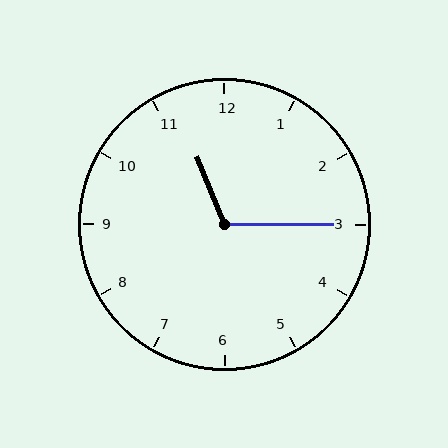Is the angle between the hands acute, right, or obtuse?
It is obtuse.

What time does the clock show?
11:15.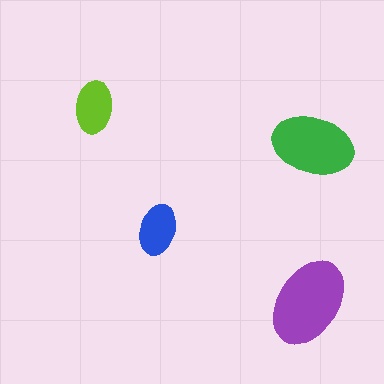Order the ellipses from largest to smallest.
the purple one, the green one, the lime one, the blue one.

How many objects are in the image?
There are 4 objects in the image.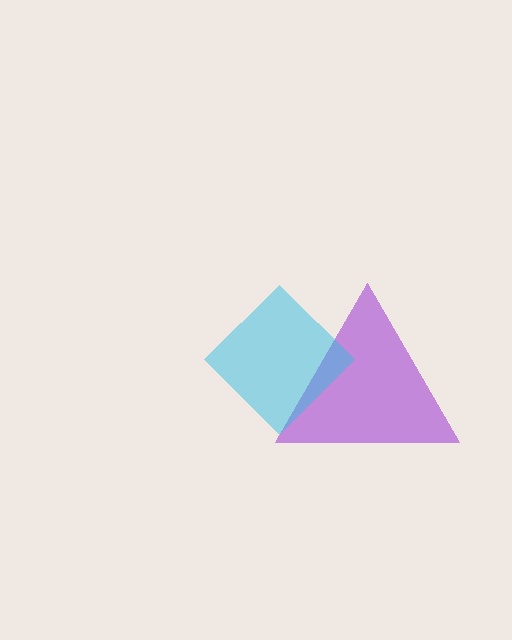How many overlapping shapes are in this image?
There are 2 overlapping shapes in the image.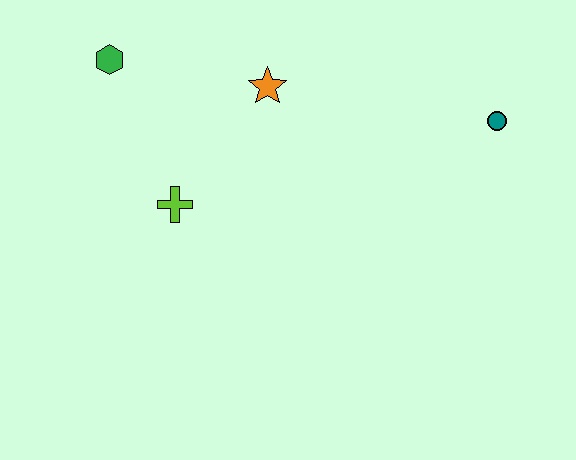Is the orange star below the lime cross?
No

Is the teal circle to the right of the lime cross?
Yes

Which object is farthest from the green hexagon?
The teal circle is farthest from the green hexagon.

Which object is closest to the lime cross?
The orange star is closest to the lime cross.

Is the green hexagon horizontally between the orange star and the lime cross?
No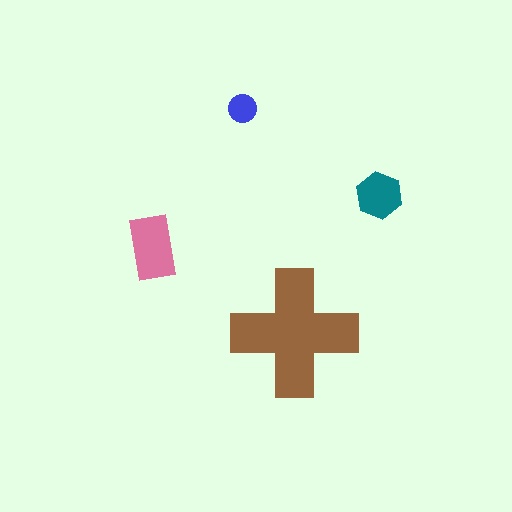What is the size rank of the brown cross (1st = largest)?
1st.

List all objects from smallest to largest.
The blue circle, the teal hexagon, the pink rectangle, the brown cross.